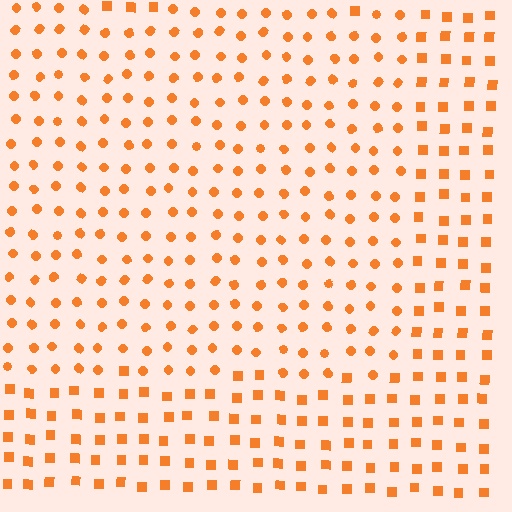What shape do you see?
I see a rectangle.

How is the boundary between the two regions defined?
The boundary is defined by a change in element shape: circles inside vs. squares outside. All elements share the same color and spacing.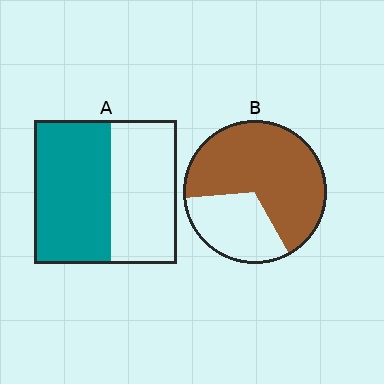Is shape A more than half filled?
Roughly half.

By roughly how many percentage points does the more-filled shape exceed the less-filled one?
By roughly 15 percentage points (B over A).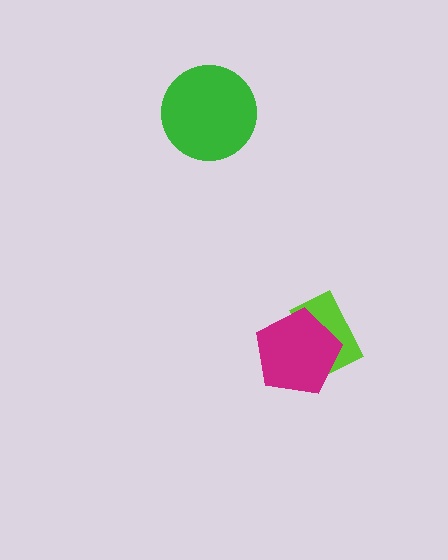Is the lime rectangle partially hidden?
Yes, it is partially covered by another shape.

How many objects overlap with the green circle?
0 objects overlap with the green circle.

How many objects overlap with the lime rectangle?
1 object overlaps with the lime rectangle.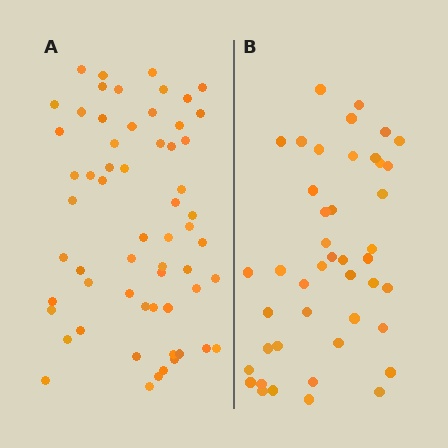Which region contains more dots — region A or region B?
Region A (the left region) has more dots.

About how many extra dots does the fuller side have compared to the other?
Region A has approximately 15 more dots than region B.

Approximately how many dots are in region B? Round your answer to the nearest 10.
About 40 dots. (The exact count is 44, which rounds to 40.)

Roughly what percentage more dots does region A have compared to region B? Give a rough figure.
About 35% more.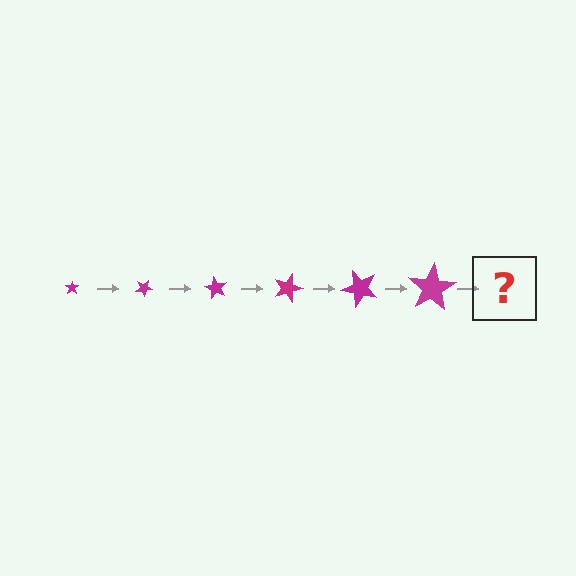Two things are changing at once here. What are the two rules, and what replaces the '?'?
The two rules are that the star grows larger each step and it rotates 30 degrees each step. The '?' should be a star, larger than the previous one and rotated 180 degrees from the start.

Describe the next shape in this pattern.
It should be a star, larger than the previous one and rotated 180 degrees from the start.